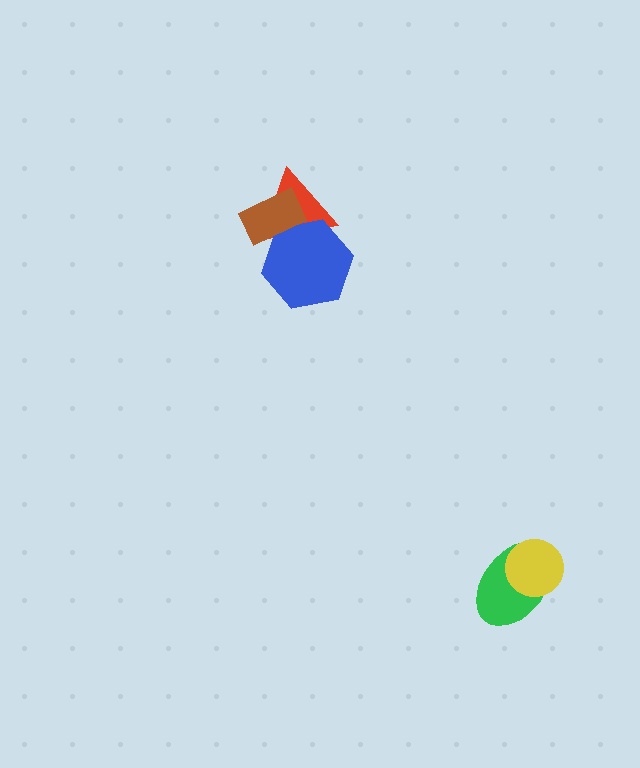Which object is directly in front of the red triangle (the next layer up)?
The blue hexagon is directly in front of the red triangle.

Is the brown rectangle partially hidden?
No, no other shape covers it.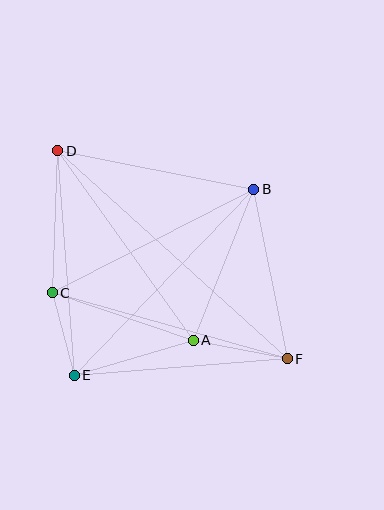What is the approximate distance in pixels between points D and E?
The distance between D and E is approximately 225 pixels.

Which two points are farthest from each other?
Points D and F are farthest from each other.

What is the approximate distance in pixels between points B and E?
The distance between B and E is approximately 258 pixels.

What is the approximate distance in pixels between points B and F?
The distance between B and F is approximately 173 pixels.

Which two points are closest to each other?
Points C and E are closest to each other.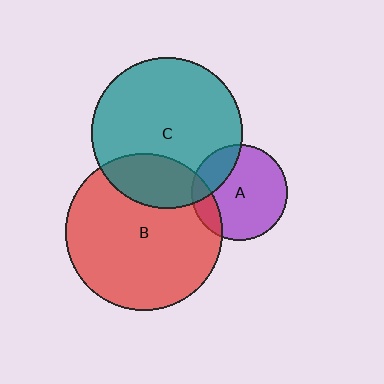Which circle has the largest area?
Circle B (red).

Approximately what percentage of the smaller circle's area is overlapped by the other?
Approximately 25%.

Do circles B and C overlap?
Yes.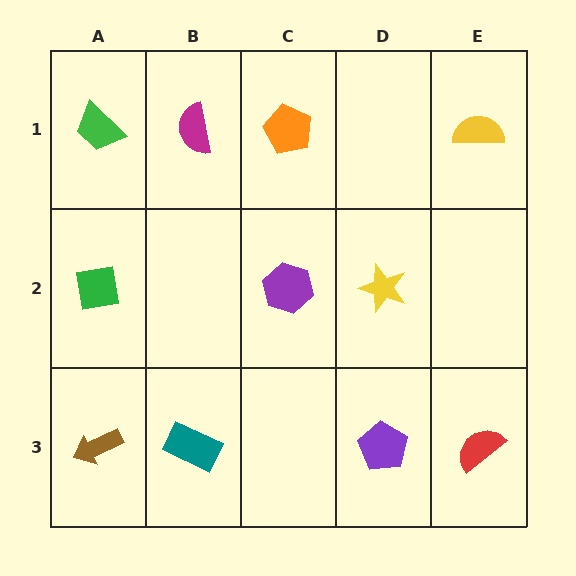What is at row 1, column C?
An orange pentagon.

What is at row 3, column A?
A brown arrow.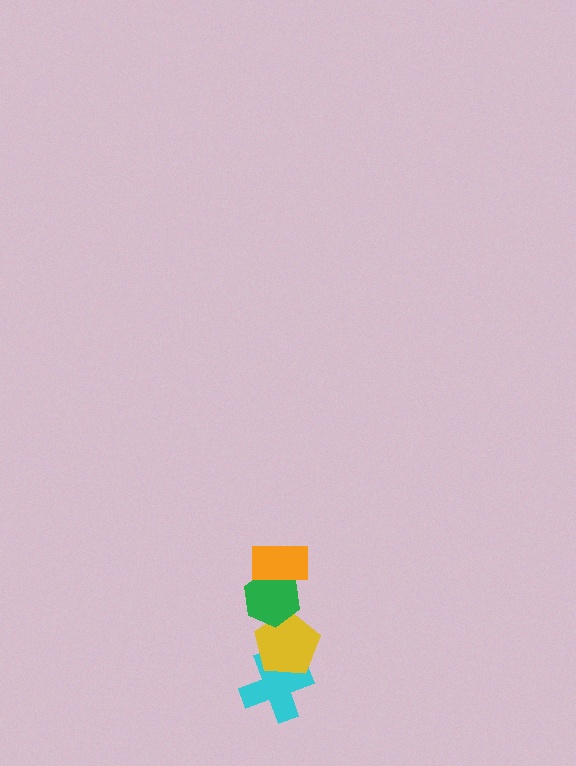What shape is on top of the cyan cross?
The yellow pentagon is on top of the cyan cross.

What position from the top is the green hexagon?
The green hexagon is 2nd from the top.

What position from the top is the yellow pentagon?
The yellow pentagon is 3rd from the top.